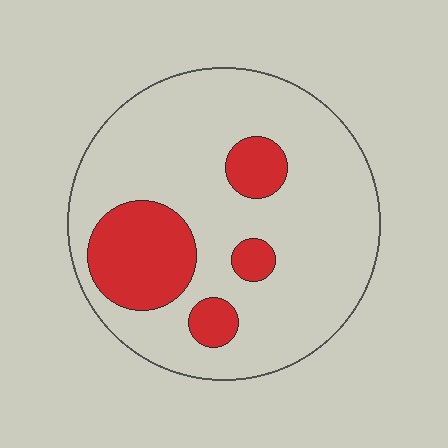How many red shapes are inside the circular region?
4.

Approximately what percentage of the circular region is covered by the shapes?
Approximately 20%.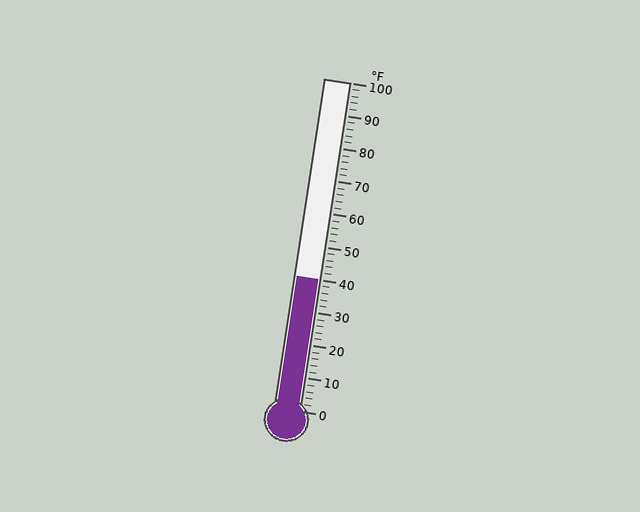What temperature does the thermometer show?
The thermometer shows approximately 40°F.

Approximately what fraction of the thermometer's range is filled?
The thermometer is filled to approximately 40% of its range.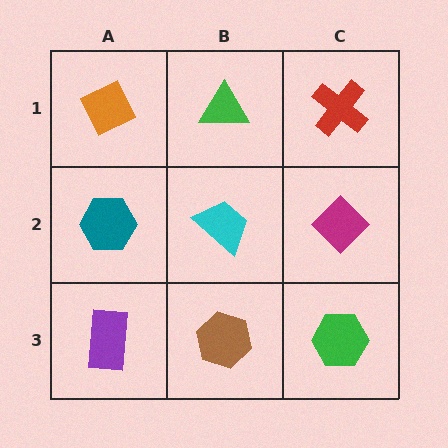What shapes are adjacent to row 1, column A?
A teal hexagon (row 2, column A), a green triangle (row 1, column B).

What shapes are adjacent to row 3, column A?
A teal hexagon (row 2, column A), a brown hexagon (row 3, column B).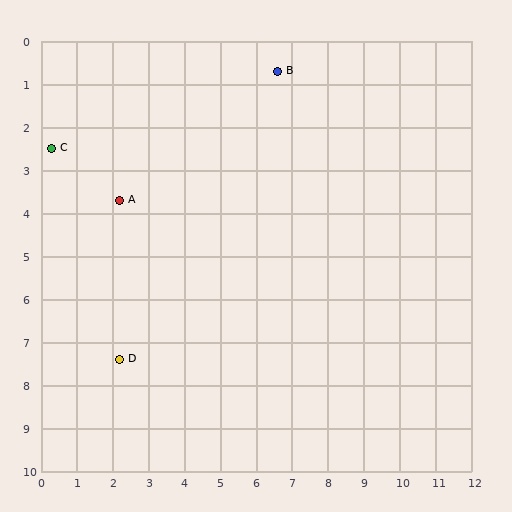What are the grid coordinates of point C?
Point C is at approximately (0.3, 2.5).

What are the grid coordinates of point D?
Point D is at approximately (2.2, 7.4).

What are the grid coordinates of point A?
Point A is at approximately (2.2, 3.7).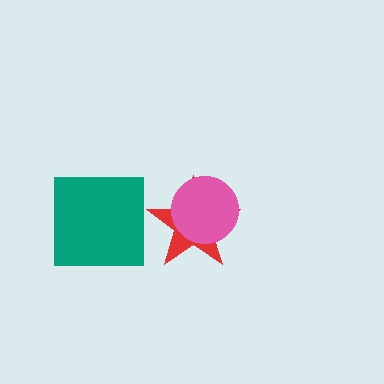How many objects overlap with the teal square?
0 objects overlap with the teal square.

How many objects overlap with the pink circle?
1 object overlaps with the pink circle.